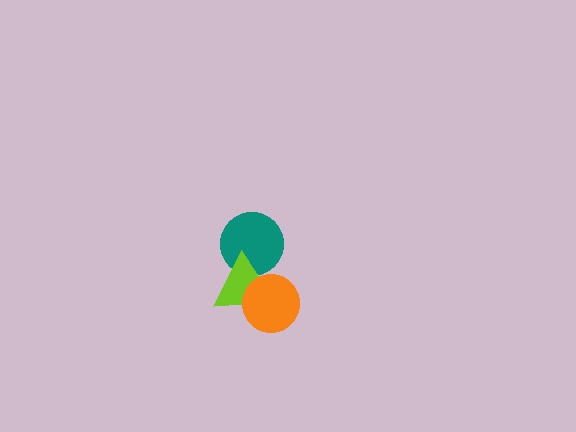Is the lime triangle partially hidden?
Yes, it is partially covered by another shape.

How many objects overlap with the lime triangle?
2 objects overlap with the lime triangle.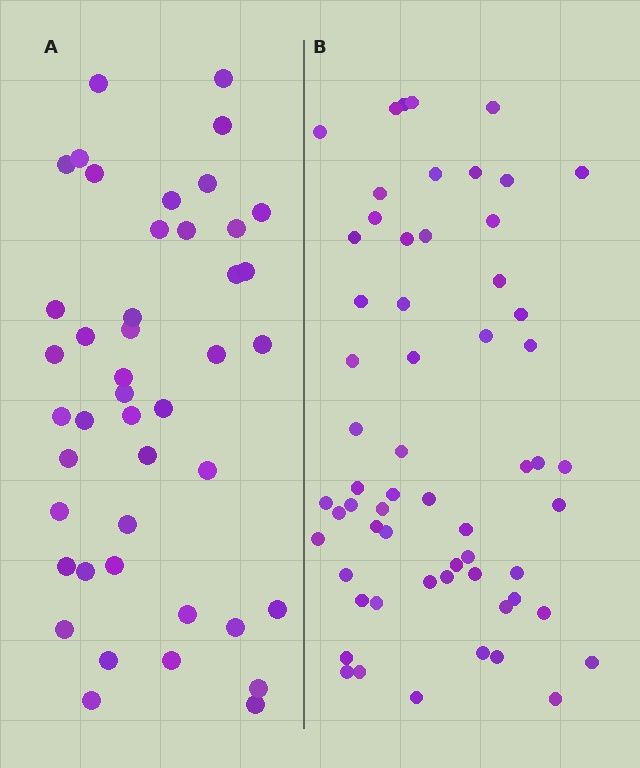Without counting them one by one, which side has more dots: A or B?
Region B (the right region) has more dots.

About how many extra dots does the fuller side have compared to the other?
Region B has approximately 15 more dots than region A.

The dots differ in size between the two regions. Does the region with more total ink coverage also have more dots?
No. Region A has more total ink coverage because its dots are larger, but region B actually contains more individual dots. Total area can be misleading — the number of items is what matters here.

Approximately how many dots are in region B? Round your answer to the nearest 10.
About 60 dots.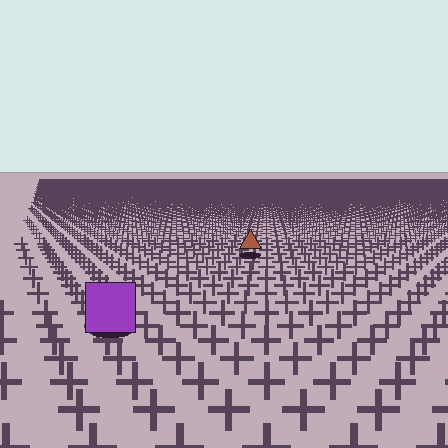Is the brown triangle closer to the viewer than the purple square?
No. The purple square is closer — you can tell from the texture gradient: the ground texture is coarser near it.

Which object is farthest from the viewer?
The brown triangle is farthest from the viewer. It appears smaller and the ground texture around it is denser.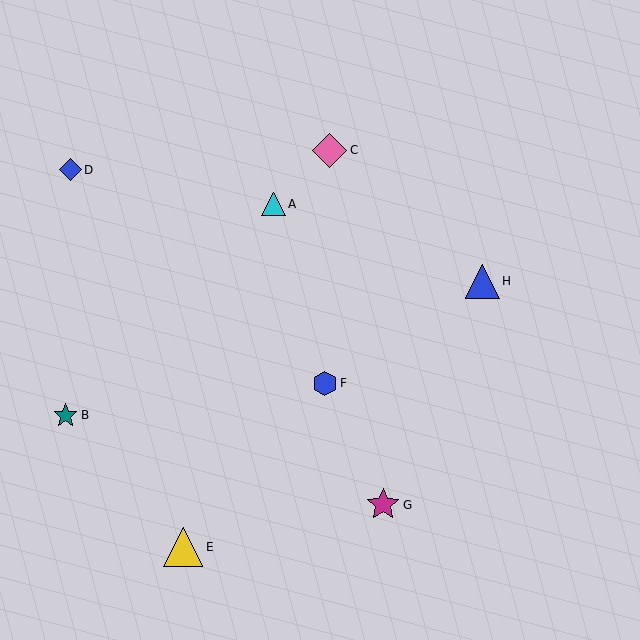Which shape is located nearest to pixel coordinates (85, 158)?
The blue diamond (labeled D) at (71, 170) is nearest to that location.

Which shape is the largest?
The yellow triangle (labeled E) is the largest.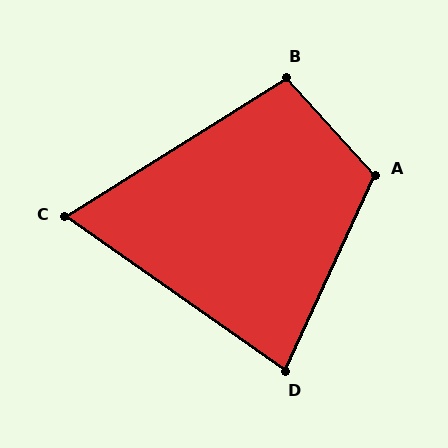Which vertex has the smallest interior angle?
C, at approximately 67 degrees.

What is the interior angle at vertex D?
Approximately 80 degrees (acute).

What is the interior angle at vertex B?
Approximately 100 degrees (obtuse).